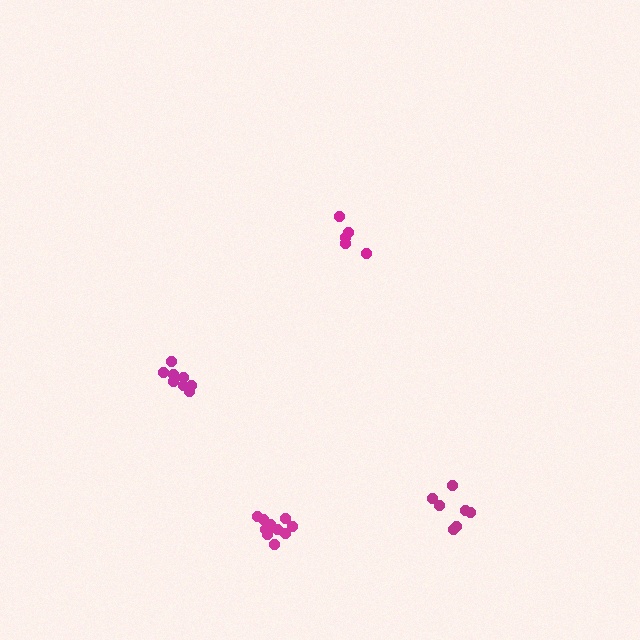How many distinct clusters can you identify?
There are 4 distinct clusters.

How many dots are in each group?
Group 1: 7 dots, Group 2: 8 dots, Group 3: 11 dots, Group 4: 5 dots (31 total).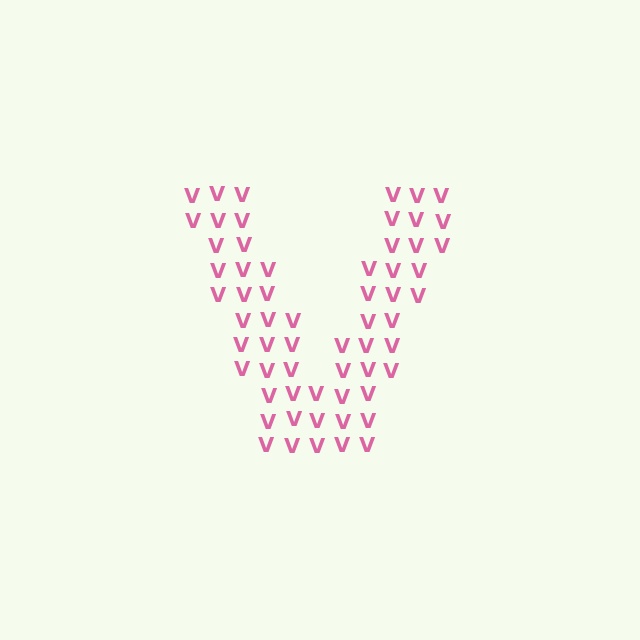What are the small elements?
The small elements are letter V's.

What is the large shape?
The large shape is the letter V.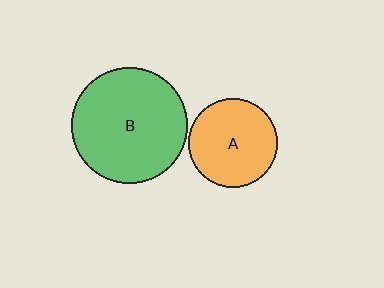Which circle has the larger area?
Circle B (green).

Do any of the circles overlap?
No, none of the circles overlap.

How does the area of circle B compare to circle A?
Approximately 1.7 times.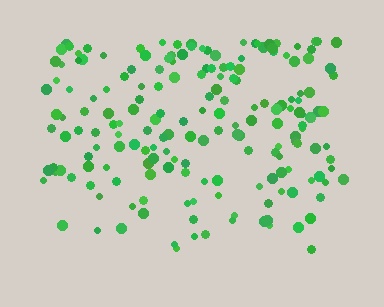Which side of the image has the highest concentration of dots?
The top.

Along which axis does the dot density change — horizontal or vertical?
Vertical.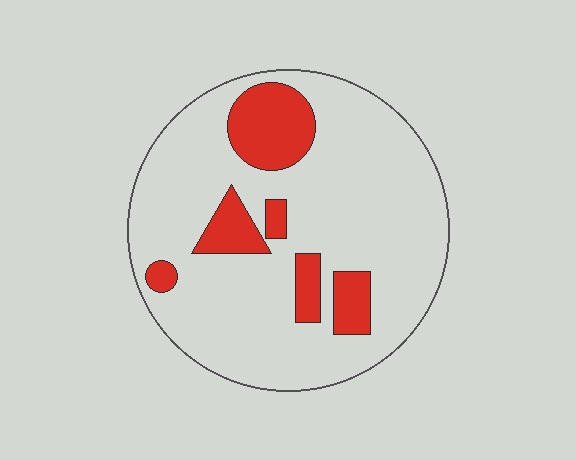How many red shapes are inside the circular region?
6.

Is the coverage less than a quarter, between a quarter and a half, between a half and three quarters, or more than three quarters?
Less than a quarter.